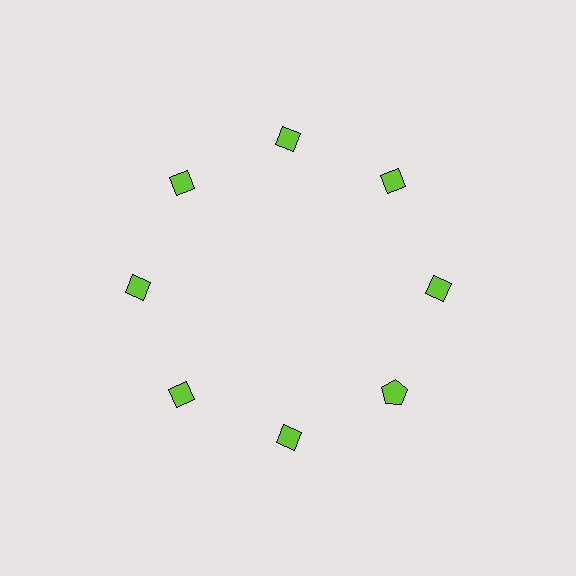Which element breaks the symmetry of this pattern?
The lime pentagon at roughly the 4 o'clock position breaks the symmetry. All other shapes are lime diamonds.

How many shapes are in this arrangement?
There are 8 shapes arranged in a ring pattern.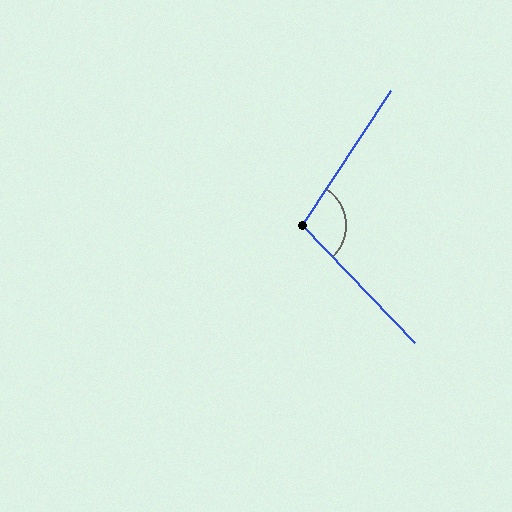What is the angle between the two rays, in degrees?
Approximately 103 degrees.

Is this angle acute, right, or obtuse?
It is obtuse.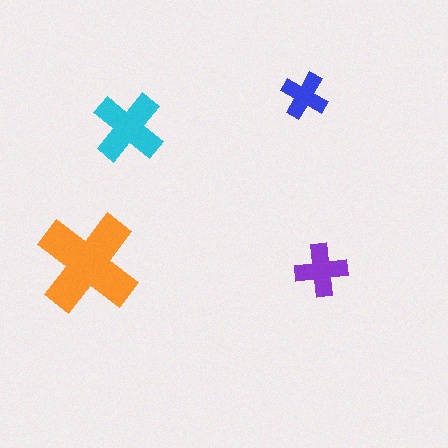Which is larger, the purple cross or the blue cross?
The purple one.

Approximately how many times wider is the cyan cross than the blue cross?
About 1.5 times wider.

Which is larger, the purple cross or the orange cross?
The orange one.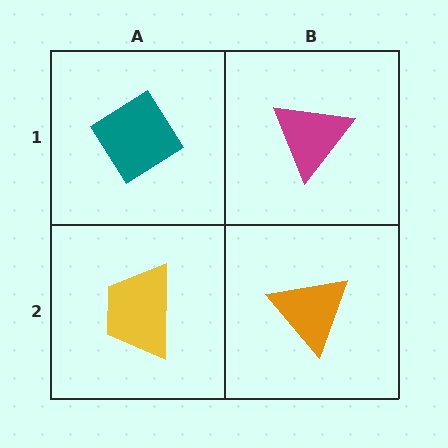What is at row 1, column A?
A teal diamond.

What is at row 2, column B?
An orange triangle.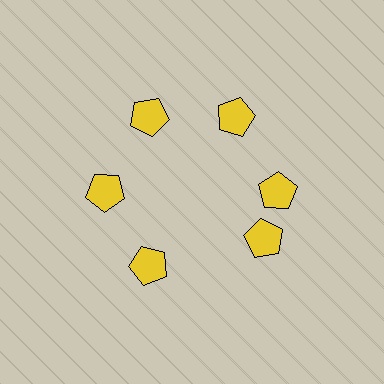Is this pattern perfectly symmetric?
No. The 6 yellow pentagons are arranged in a ring, but one element near the 5 o'clock position is rotated out of alignment along the ring, breaking the 6-fold rotational symmetry.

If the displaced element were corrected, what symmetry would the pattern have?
It would have 6-fold rotational symmetry — the pattern would map onto itself every 60 degrees.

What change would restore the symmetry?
The symmetry would be restored by rotating it back into even spacing with its neighbors so that all 6 pentagons sit at equal angles and equal distance from the center.